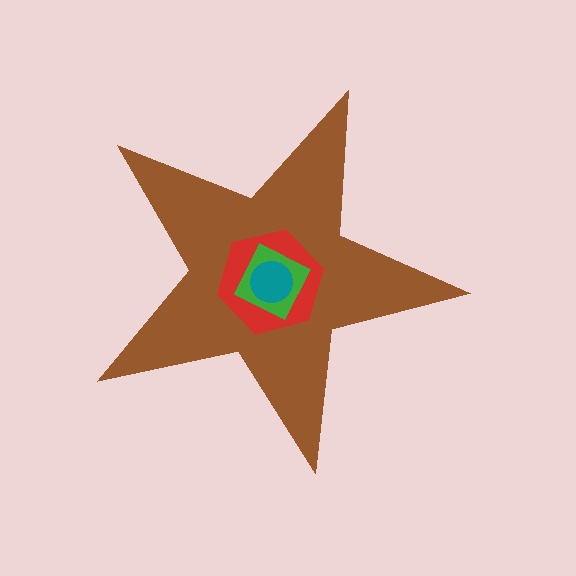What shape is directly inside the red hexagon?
The green square.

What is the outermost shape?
The brown star.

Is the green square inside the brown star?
Yes.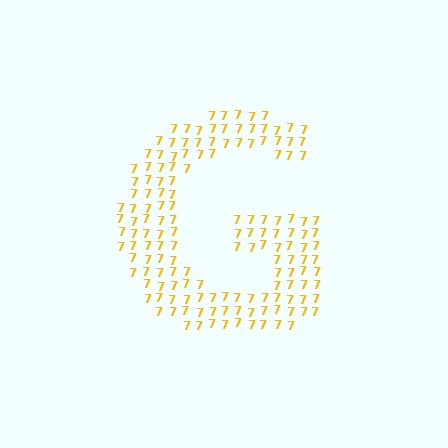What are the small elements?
The small elements are digit 7's.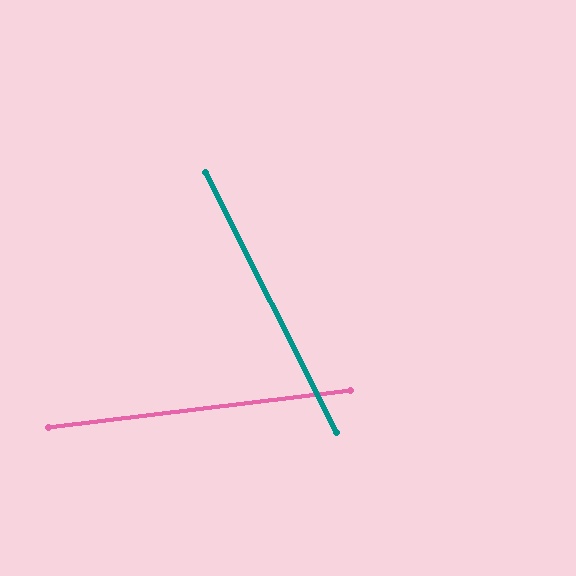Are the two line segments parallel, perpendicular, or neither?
Neither parallel nor perpendicular — they differ by about 70°.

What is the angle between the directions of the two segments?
Approximately 70 degrees.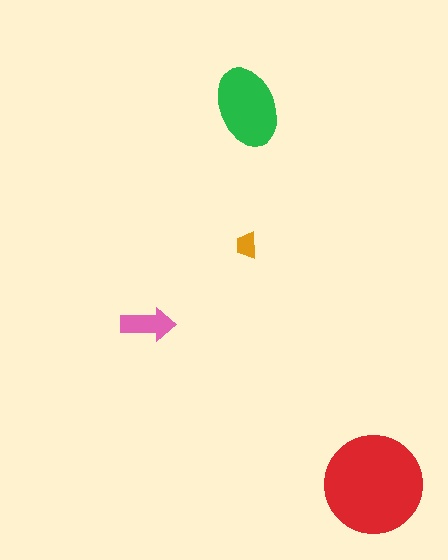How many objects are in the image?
There are 4 objects in the image.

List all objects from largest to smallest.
The red circle, the green ellipse, the pink arrow, the orange trapezoid.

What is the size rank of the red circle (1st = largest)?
1st.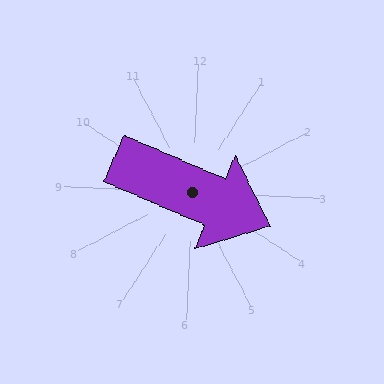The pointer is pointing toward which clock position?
Roughly 4 o'clock.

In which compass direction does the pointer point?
East.